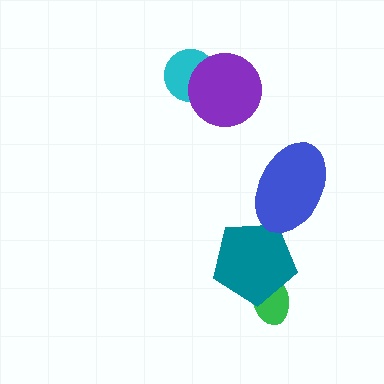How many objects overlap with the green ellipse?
1 object overlaps with the green ellipse.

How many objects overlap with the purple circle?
1 object overlaps with the purple circle.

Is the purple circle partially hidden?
No, no other shape covers it.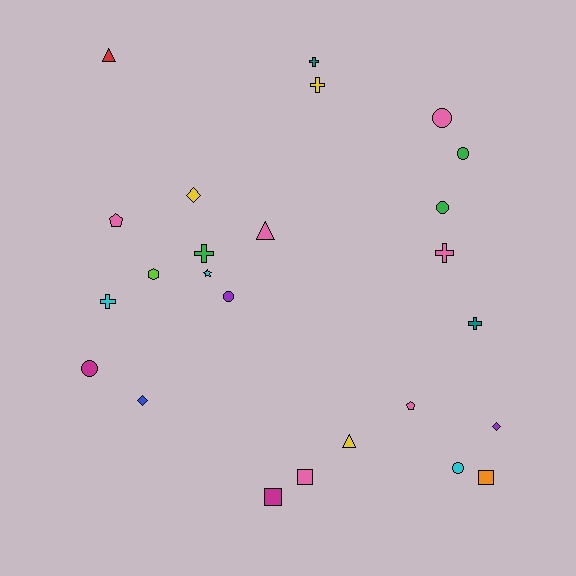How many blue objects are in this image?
There is 1 blue object.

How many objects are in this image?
There are 25 objects.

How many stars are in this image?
There is 1 star.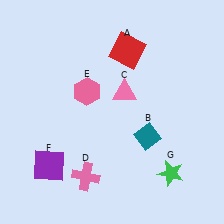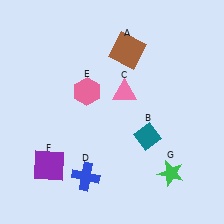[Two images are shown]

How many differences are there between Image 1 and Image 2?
There are 2 differences between the two images.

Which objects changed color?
A changed from red to brown. D changed from pink to blue.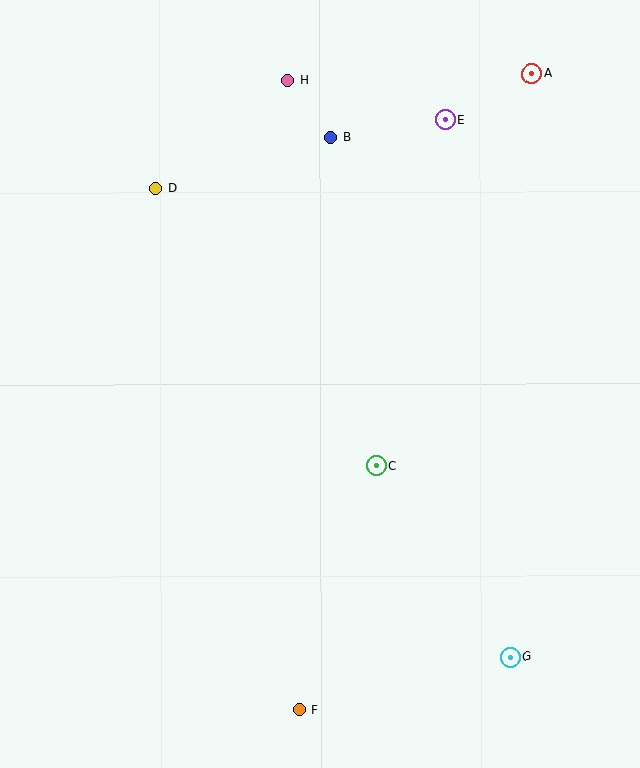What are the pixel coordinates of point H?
Point H is at (288, 80).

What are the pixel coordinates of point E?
Point E is at (445, 119).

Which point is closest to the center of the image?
Point C at (377, 466) is closest to the center.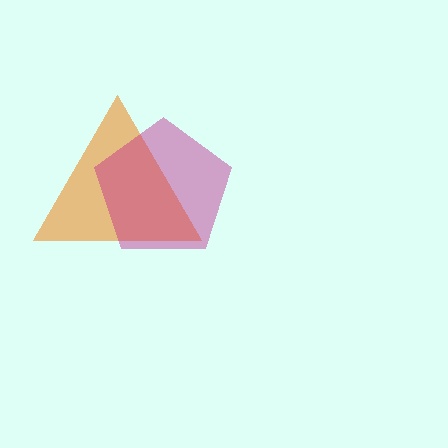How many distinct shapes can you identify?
There are 2 distinct shapes: an orange triangle, a magenta pentagon.